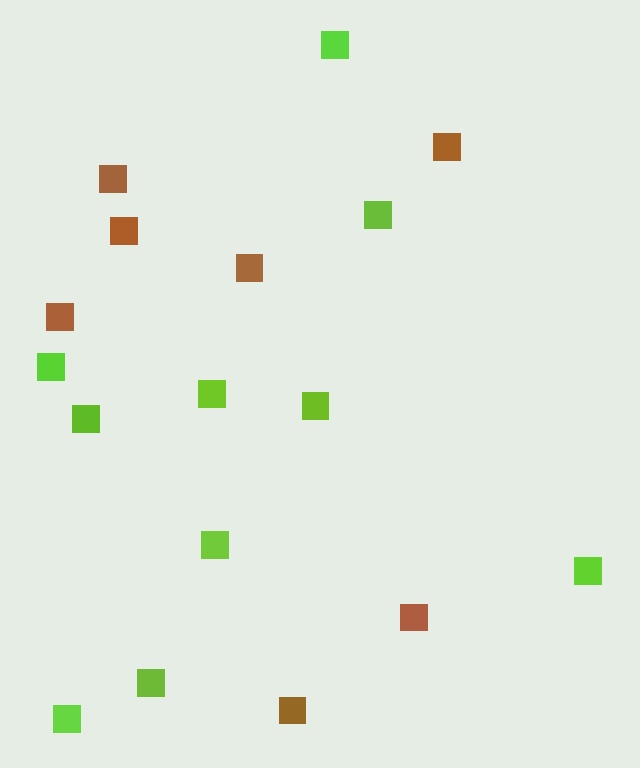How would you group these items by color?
There are 2 groups: one group of brown squares (7) and one group of lime squares (10).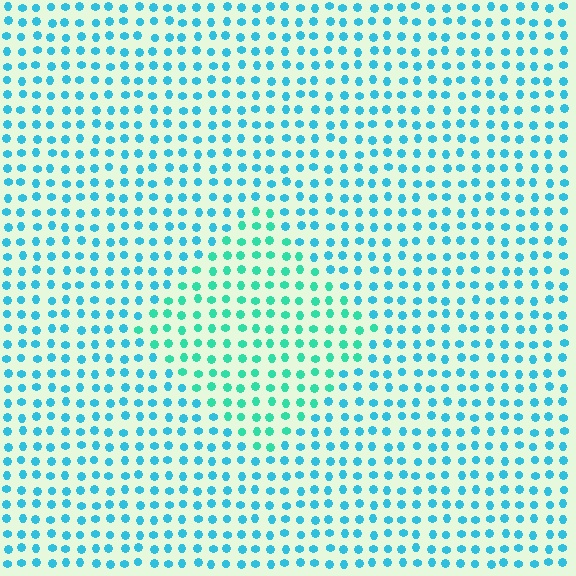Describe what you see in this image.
The image is filled with small cyan elements in a uniform arrangement. A diamond-shaped region is visible where the elements are tinted to a slightly different hue, forming a subtle color boundary.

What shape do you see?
I see a diamond.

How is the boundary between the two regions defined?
The boundary is defined purely by a slight shift in hue (about 30 degrees). Spacing, size, and orientation are identical on both sides.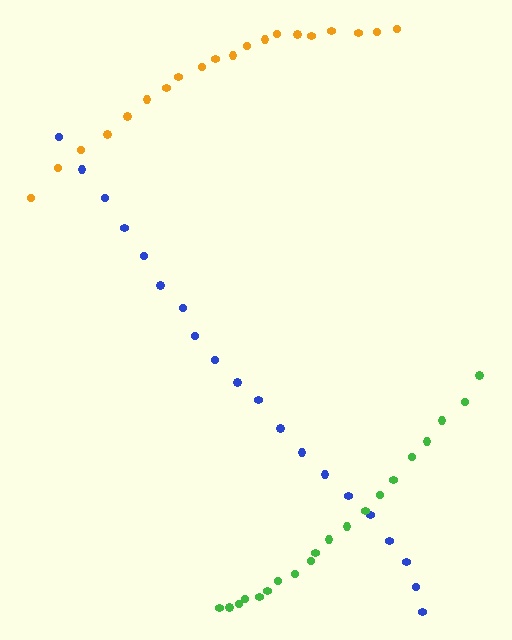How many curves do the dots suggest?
There are 3 distinct paths.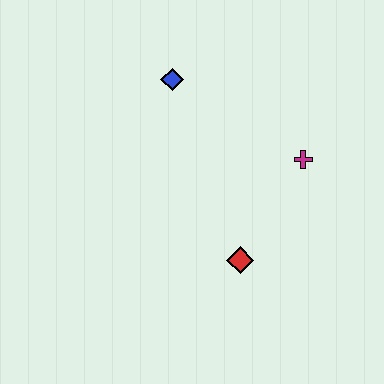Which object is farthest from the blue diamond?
The red diamond is farthest from the blue diamond.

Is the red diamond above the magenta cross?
No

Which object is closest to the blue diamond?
The magenta cross is closest to the blue diamond.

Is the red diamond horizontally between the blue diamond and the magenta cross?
Yes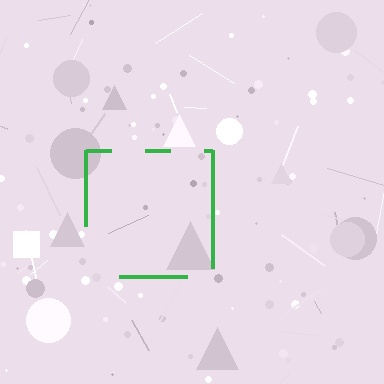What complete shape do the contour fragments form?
The contour fragments form a square.